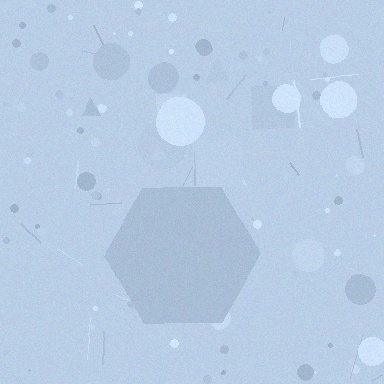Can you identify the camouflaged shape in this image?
The camouflaged shape is a hexagon.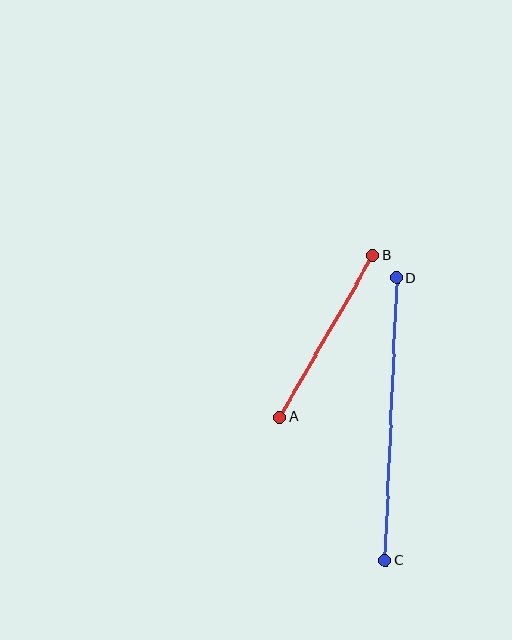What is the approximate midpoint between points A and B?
The midpoint is at approximately (326, 336) pixels.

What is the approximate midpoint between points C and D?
The midpoint is at approximately (391, 419) pixels.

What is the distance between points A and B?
The distance is approximately 186 pixels.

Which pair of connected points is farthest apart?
Points C and D are farthest apart.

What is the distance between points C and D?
The distance is approximately 283 pixels.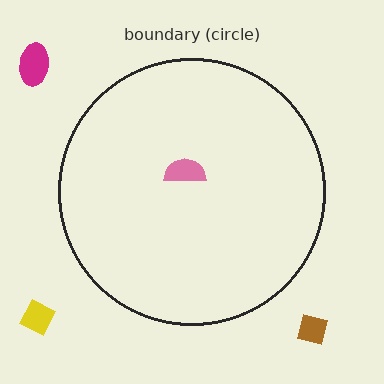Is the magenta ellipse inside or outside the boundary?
Outside.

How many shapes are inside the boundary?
1 inside, 3 outside.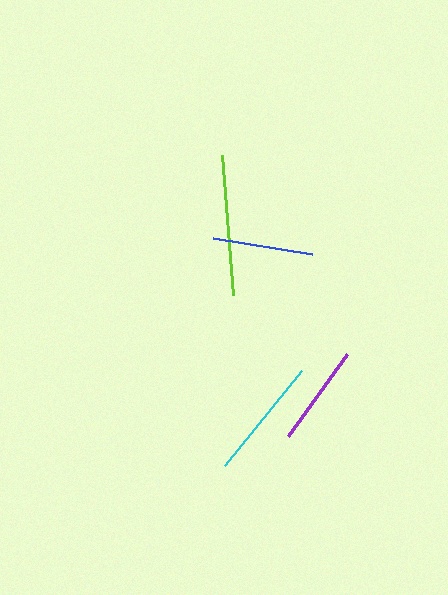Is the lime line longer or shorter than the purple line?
The lime line is longer than the purple line.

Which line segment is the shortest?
The purple line is the shortest at approximately 101 pixels.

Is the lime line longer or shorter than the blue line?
The lime line is longer than the blue line.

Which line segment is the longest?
The lime line is the longest at approximately 140 pixels.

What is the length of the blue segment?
The blue segment is approximately 101 pixels long.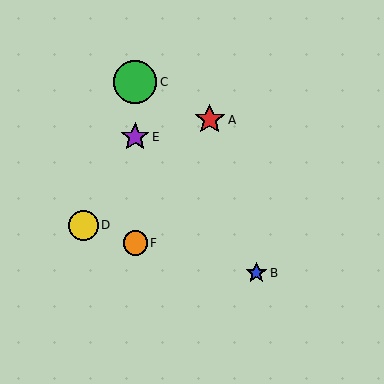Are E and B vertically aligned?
No, E is at x≈135 and B is at x≈256.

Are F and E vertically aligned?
Yes, both are at x≈135.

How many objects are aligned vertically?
3 objects (C, E, F) are aligned vertically.